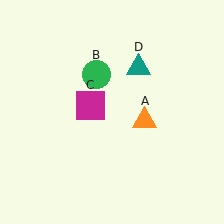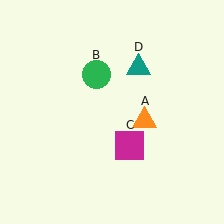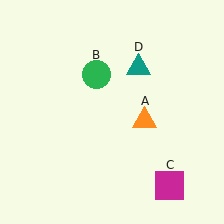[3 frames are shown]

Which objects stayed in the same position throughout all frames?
Orange triangle (object A) and green circle (object B) and teal triangle (object D) remained stationary.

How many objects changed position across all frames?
1 object changed position: magenta square (object C).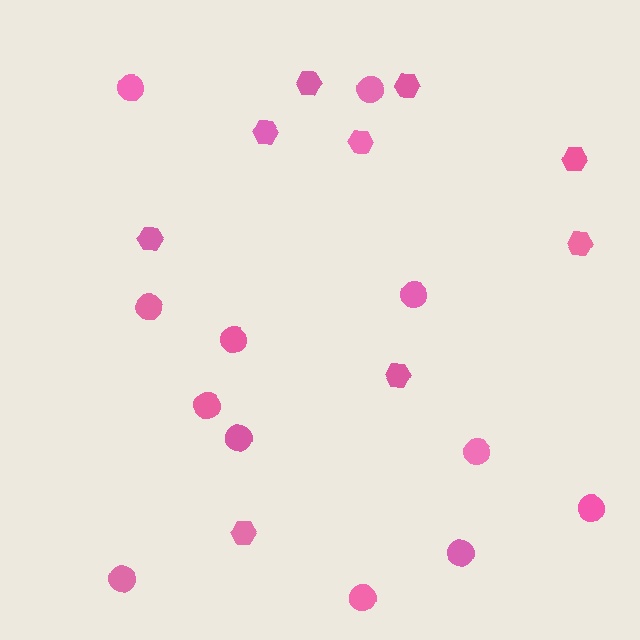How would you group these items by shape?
There are 2 groups: one group of circles (12) and one group of hexagons (9).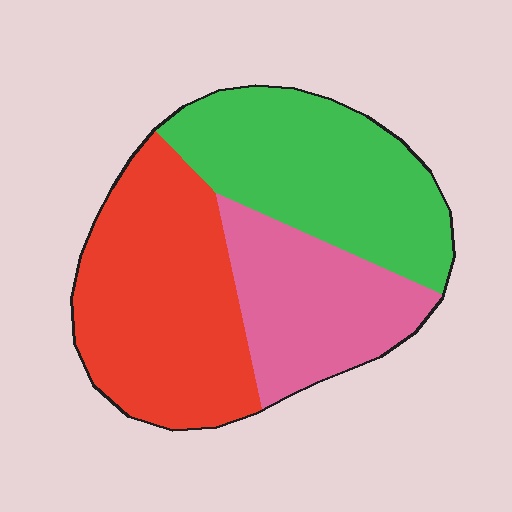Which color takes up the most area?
Red, at roughly 40%.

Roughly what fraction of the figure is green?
Green covers roughly 35% of the figure.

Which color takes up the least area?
Pink, at roughly 25%.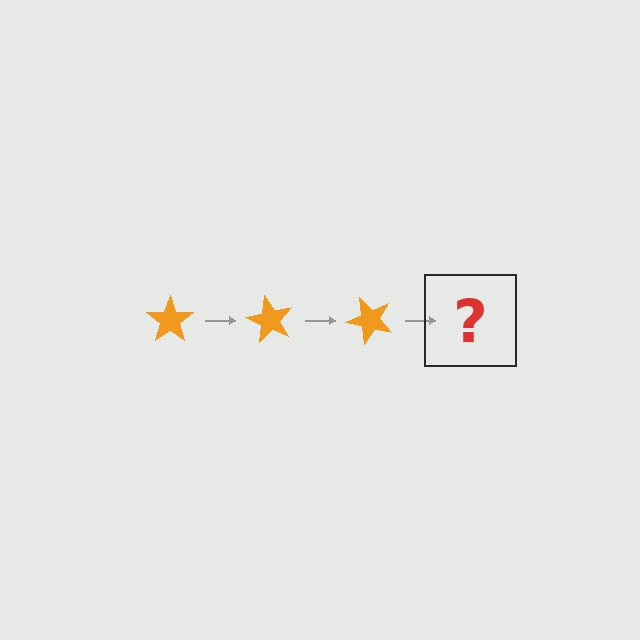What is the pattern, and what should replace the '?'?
The pattern is that the star rotates 60 degrees each step. The '?' should be an orange star rotated 180 degrees.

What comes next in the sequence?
The next element should be an orange star rotated 180 degrees.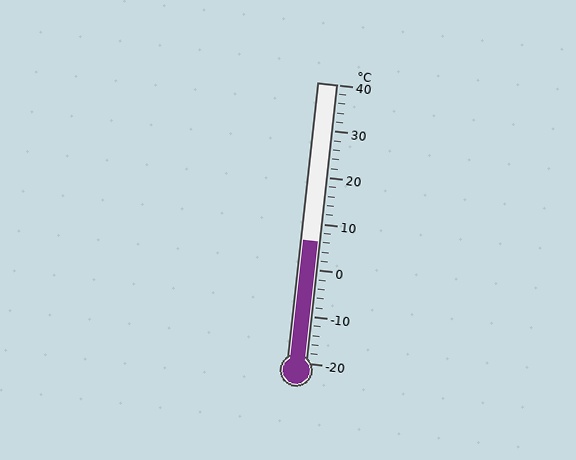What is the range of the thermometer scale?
The thermometer scale ranges from -20°C to 40°C.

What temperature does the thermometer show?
The thermometer shows approximately 6°C.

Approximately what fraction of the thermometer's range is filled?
The thermometer is filled to approximately 45% of its range.